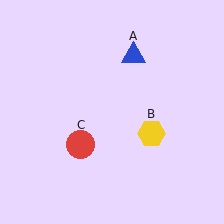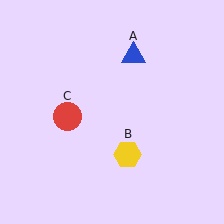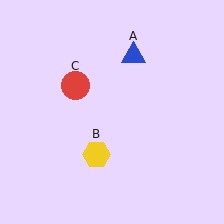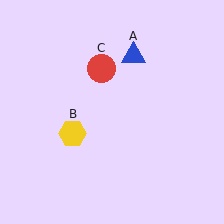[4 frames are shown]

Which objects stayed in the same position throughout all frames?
Blue triangle (object A) remained stationary.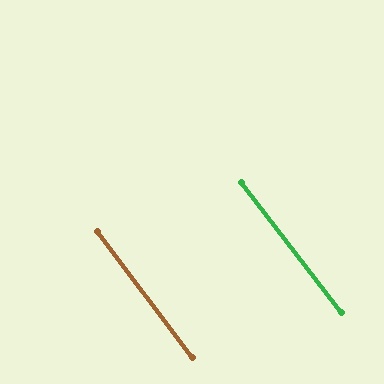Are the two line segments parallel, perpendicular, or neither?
Parallel — their directions differ by only 0.5°.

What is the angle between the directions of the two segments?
Approximately 0 degrees.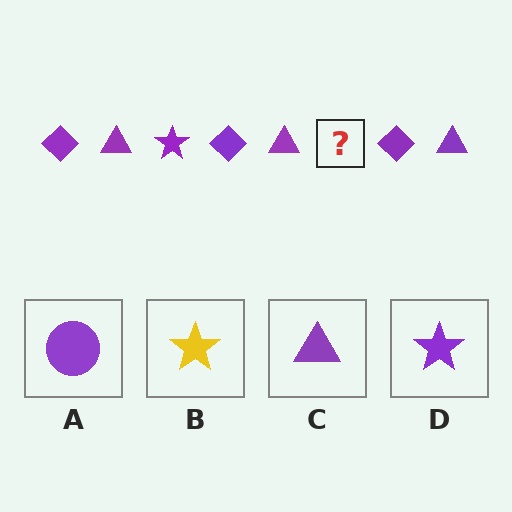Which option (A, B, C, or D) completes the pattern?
D.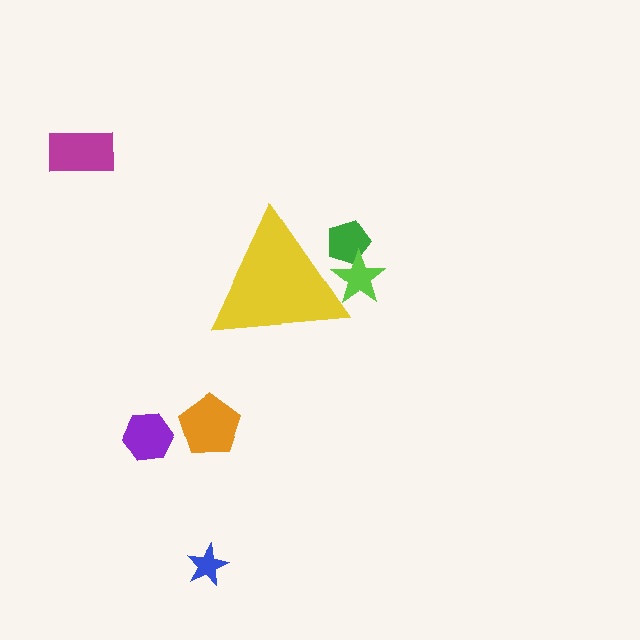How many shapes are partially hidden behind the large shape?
2 shapes are partially hidden.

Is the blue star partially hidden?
No, the blue star is fully visible.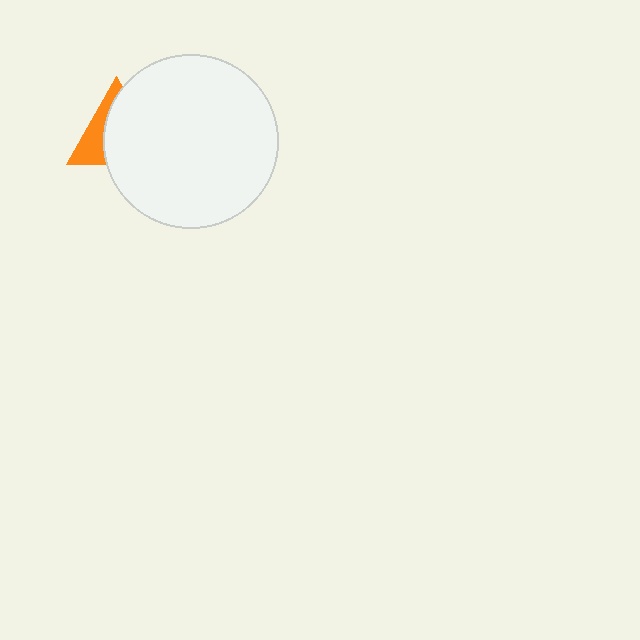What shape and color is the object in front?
The object in front is a white circle.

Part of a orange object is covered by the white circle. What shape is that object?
It is a triangle.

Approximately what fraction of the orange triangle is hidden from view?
Roughly 65% of the orange triangle is hidden behind the white circle.